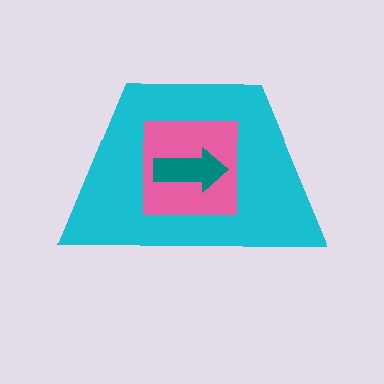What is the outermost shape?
The cyan trapezoid.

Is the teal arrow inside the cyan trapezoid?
Yes.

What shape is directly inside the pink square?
The teal arrow.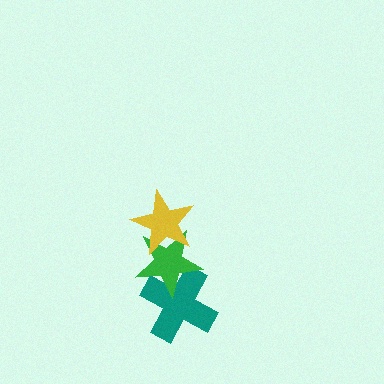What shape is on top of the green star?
The yellow star is on top of the green star.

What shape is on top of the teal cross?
The green star is on top of the teal cross.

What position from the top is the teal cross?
The teal cross is 3rd from the top.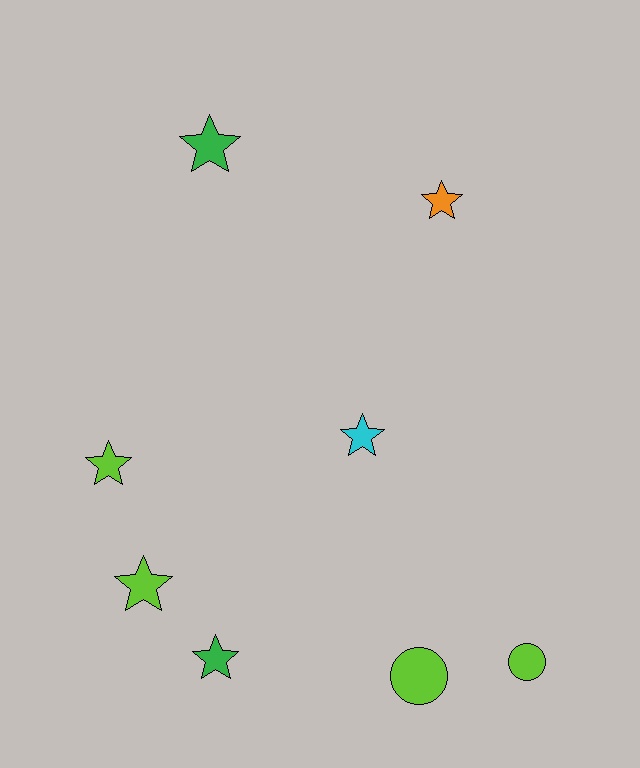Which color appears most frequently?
Lime, with 4 objects.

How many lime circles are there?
There are 2 lime circles.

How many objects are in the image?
There are 8 objects.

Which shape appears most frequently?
Star, with 6 objects.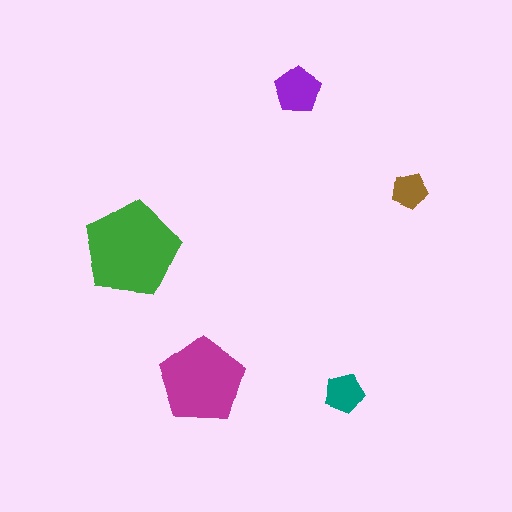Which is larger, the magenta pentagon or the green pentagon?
The green one.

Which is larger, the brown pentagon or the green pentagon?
The green one.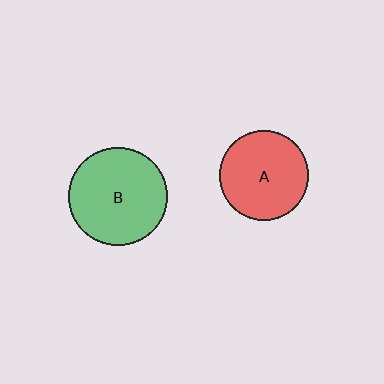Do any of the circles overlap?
No, none of the circles overlap.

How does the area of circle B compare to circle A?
Approximately 1.2 times.